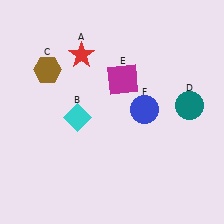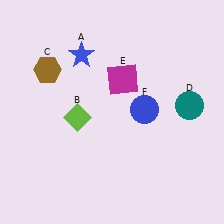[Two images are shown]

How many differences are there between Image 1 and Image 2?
There are 2 differences between the two images.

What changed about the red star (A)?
In Image 1, A is red. In Image 2, it changed to blue.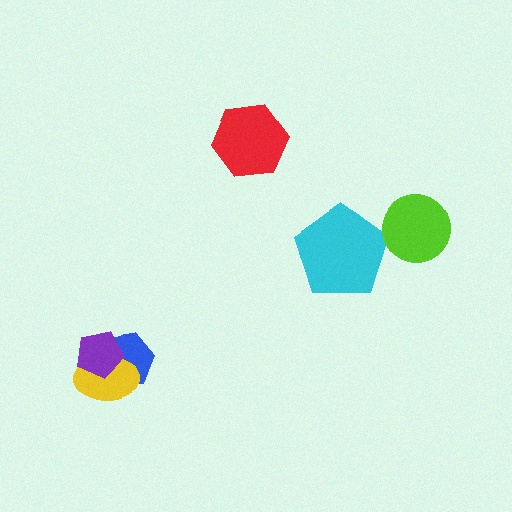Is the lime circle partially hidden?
No, no other shape covers it.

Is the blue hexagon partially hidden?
Yes, it is partially covered by another shape.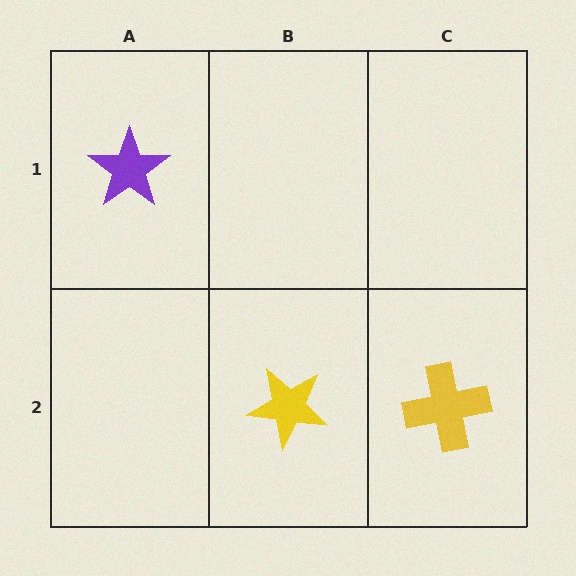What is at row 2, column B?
A yellow star.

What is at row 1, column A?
A purple star.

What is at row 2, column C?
A yellow cross.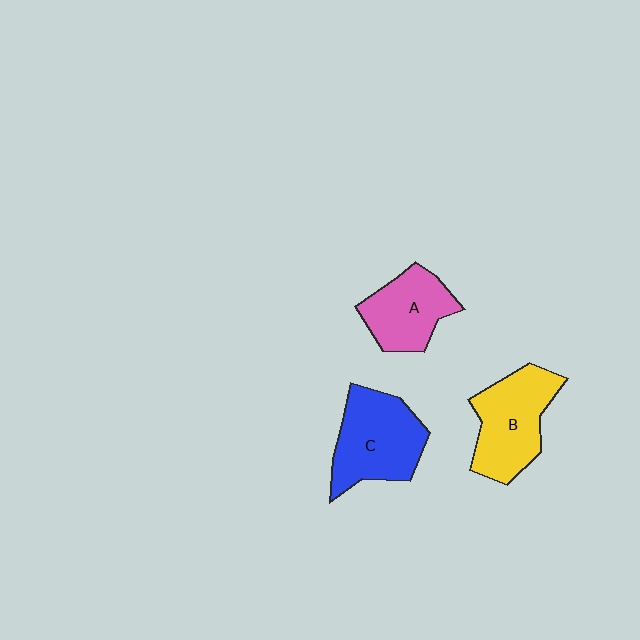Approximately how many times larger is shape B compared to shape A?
Approximately 1.2 times.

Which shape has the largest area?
Shape C (blue).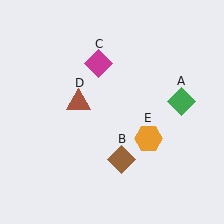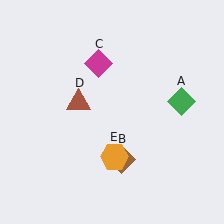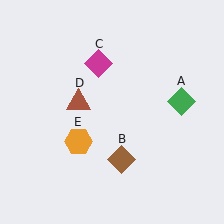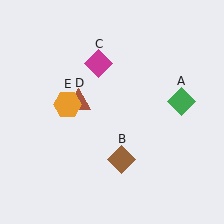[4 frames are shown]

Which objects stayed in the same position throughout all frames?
Green diamond (object A) and brown diamond (object B) and magenta diamond (object C) and brown triangle (object D) remained stationary.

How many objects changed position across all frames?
1 object changed position: orange hexagon (object E).